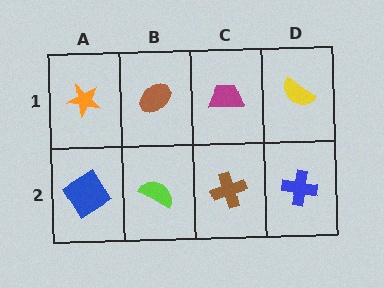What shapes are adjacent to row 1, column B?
A lime semicircle (row 2, column B), an orange star (row 1, column A), a magenta trapezoid (row 1, column C).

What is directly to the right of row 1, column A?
A brown ellipse.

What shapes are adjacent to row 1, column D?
A blue cross (row 2, column D), a magenta trapezoid (row 1, column C).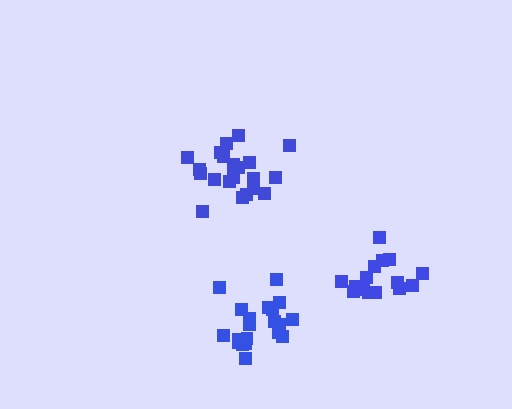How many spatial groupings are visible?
There are 3 spatial groupings.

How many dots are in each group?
Group 1: 15 dots, Group 2: 21 dots, Group 3: 20 dots (56 total).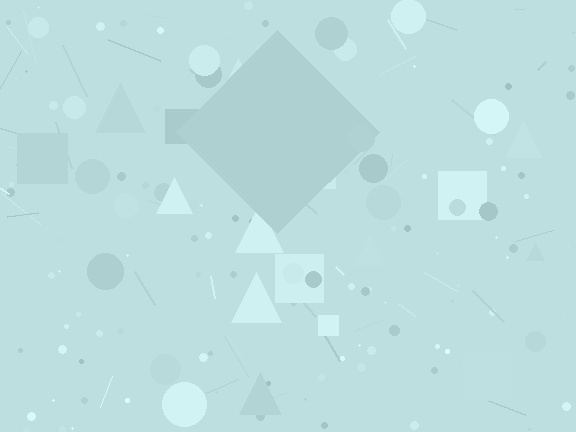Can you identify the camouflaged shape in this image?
The camouflaged shape is a diamond.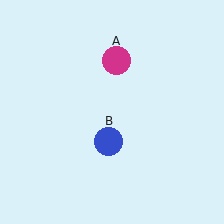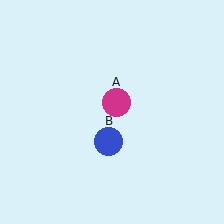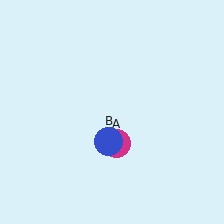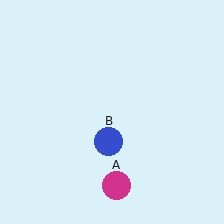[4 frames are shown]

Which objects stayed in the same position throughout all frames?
Blue circle (object B) remained stationary.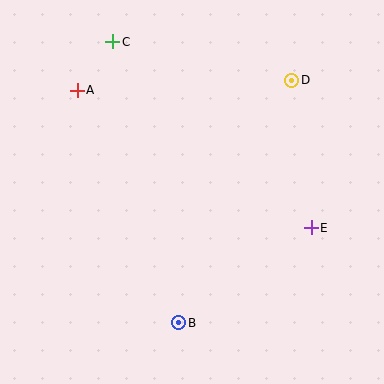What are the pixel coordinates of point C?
Point C is at (113, 42).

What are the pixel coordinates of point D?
Point D is at (292, 80).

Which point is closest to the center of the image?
Point E at (311, 228) is closest to the center.